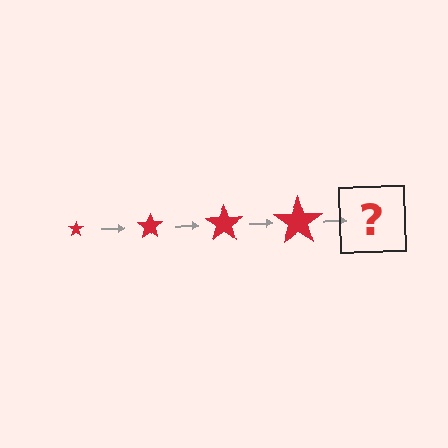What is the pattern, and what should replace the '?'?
The pattern is that the star gets progressively larger each step. The '?' should be a red star, larger than the previous one.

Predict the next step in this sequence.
The next step is a red star, larger than the previous one.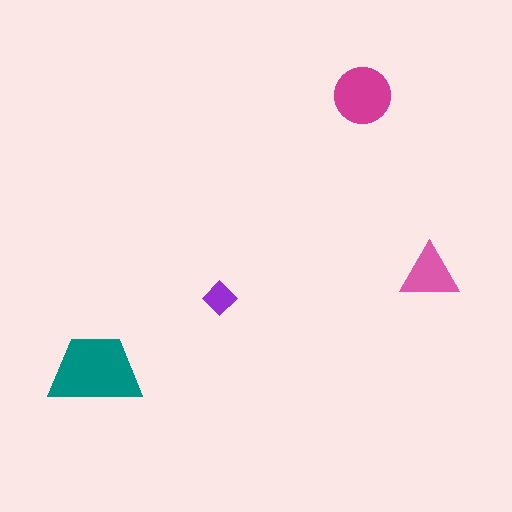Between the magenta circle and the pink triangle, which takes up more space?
The magenta circle.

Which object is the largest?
The teal trapezoid.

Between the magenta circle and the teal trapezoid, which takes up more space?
The teal trapezoid.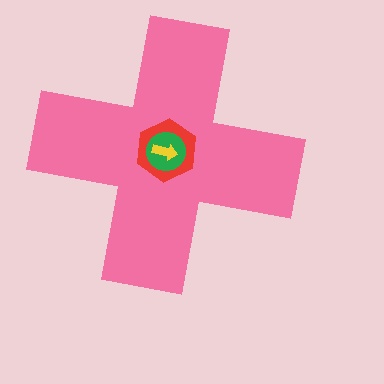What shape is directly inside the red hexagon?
The green circle.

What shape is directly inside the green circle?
The yellow arrow.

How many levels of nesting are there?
4.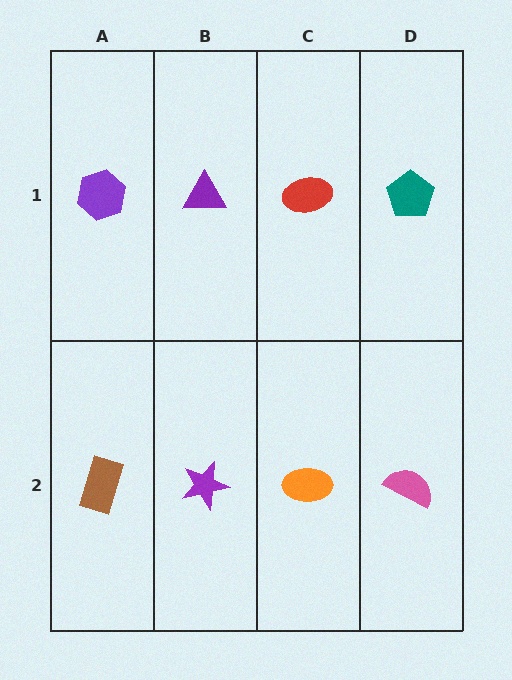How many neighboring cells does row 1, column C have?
3.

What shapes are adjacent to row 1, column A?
A brown rectangle (row 2, column A), a purple triangle (row 1, column B).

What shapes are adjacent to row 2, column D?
A teal pentagon (row 1, column D), an orange ellipse (row 2, column C).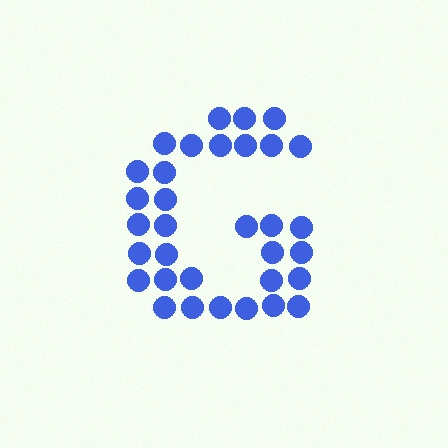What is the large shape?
The large shape is the letter G.